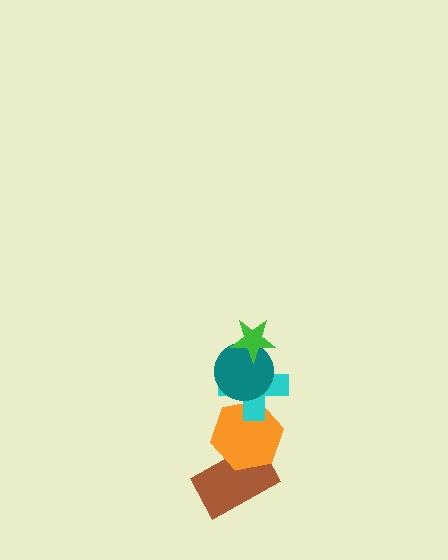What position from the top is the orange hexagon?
The orange hexagon is 4th from the top.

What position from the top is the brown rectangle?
The brown rectangle is 5th from the top.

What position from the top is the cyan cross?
The cyan cross is 3rd from the top.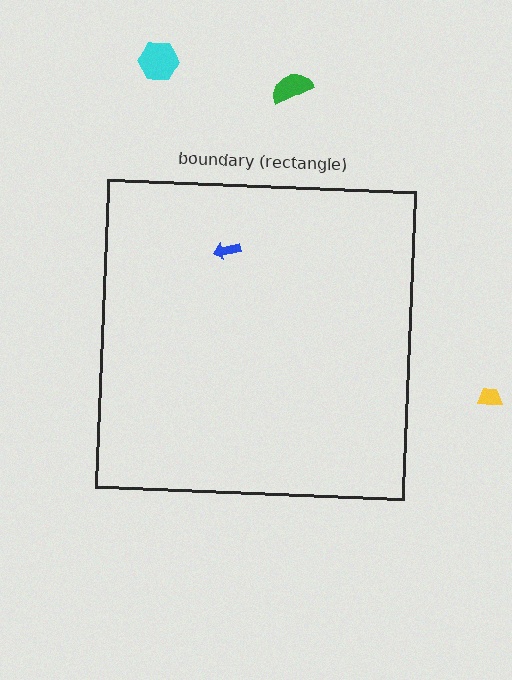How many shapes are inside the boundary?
1 inside, 3 outside.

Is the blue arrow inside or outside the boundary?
Inside.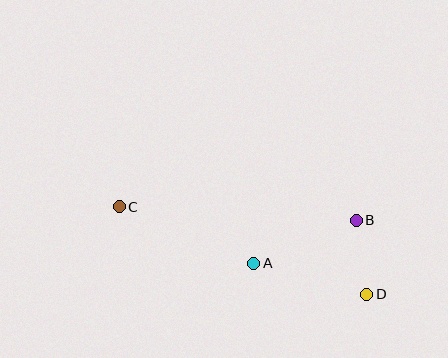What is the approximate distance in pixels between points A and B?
The distance between A and B is approximately 111 pixels.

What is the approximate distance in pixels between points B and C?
The distance between B and C is approximately 237 pixels.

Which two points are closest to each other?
Points B and D are closest to each other.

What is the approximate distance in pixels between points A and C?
The distance between A and C is approximately 146 pixels.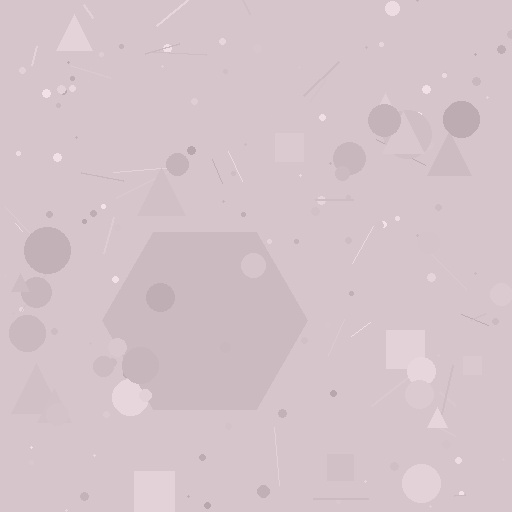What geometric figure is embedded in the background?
A hexagon is embedded in the background.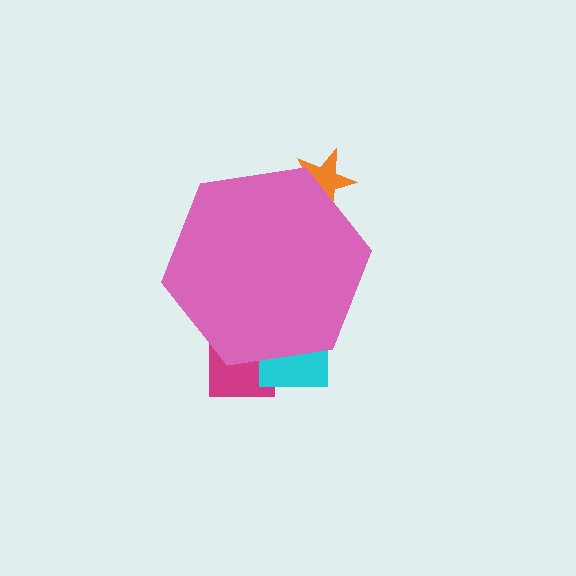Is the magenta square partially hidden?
Yes, the magenta square is partially hidden behind the pink hexagon.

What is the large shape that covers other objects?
A pink hexagon.